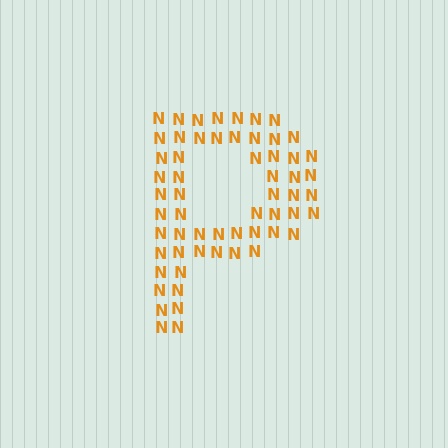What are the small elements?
The small elements are letter N's.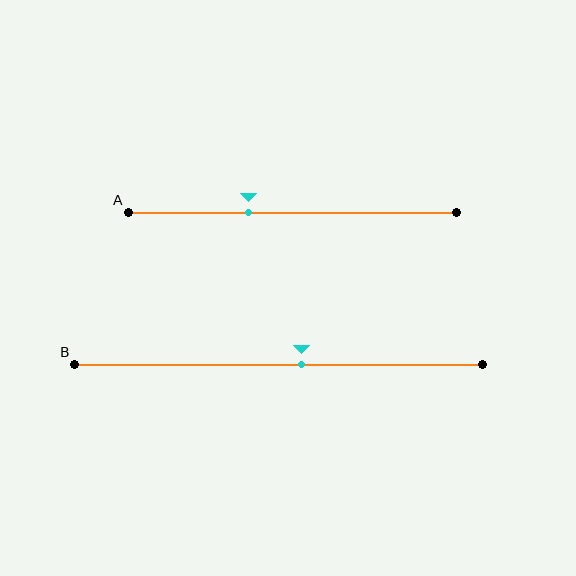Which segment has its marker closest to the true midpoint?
Segment B has its marker closest to the true midpoint.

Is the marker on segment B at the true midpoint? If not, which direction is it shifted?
No, the marker on segment B is shifted to the right by about 6% of the segment length.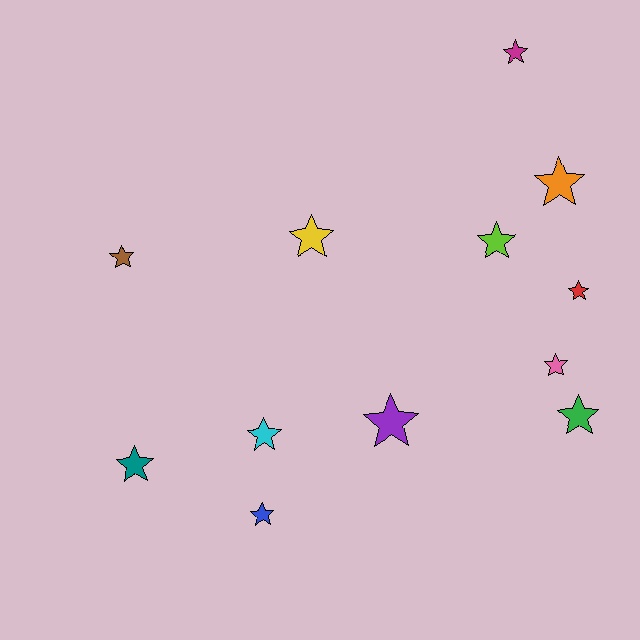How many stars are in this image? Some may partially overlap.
There are 12 stars.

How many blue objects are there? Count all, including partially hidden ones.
There is 1 blue object.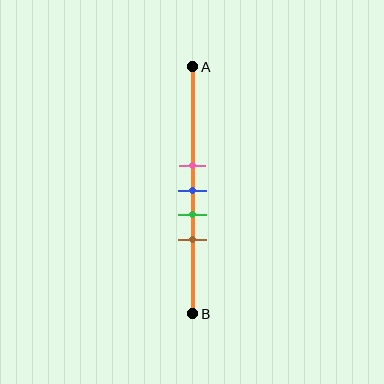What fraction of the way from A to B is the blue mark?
The blue mark is approximately 50% (0.5) of the way from A to B.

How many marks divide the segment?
There are 4 marks dividing the segment.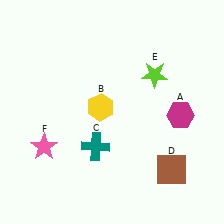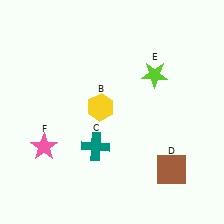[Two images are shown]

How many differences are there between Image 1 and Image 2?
There is 1 difference between the two images.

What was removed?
The magenta hexagon (A) was removed in Image 2.